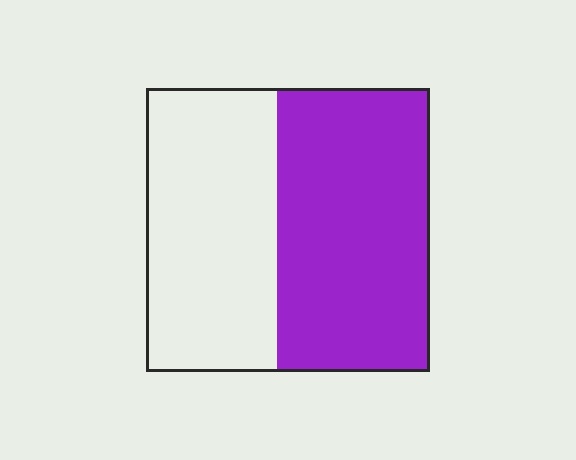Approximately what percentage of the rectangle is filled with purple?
Approximately 55%.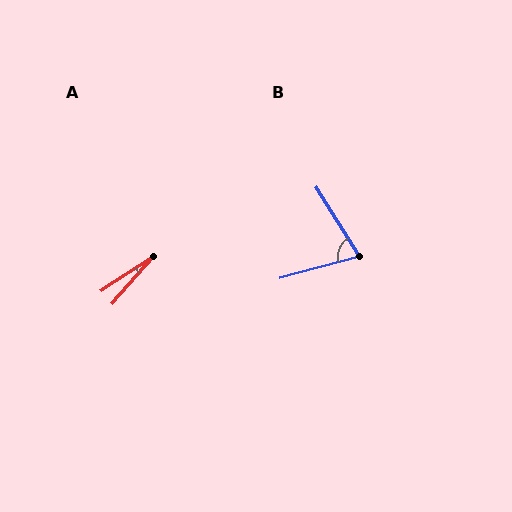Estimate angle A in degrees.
Approximately 16 degrees.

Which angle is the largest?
B, at approximately 73 degrees.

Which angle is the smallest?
A, at approximately 16 degrees.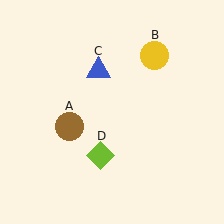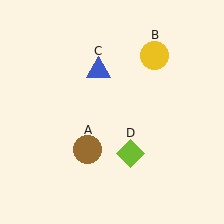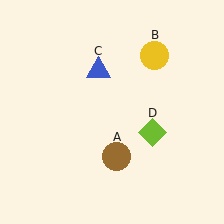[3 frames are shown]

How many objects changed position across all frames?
2 objects changed position: brown circle (object A), lime diamond (object D).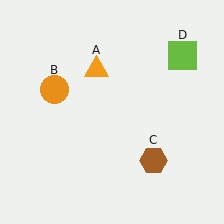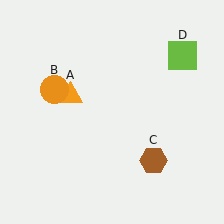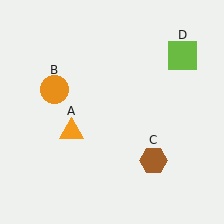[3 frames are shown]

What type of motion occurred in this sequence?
The orange triangle (object A) rotated counterclockwise around the center of the scene.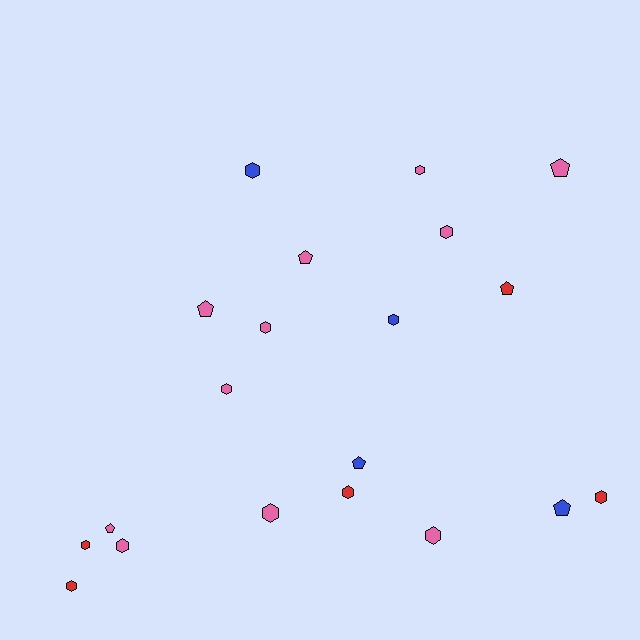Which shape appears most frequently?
Hexagon, with 13 objects.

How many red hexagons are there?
There are 4 red hexagons.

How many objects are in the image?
There are 20 objects.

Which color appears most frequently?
Pink, with 11 objects.